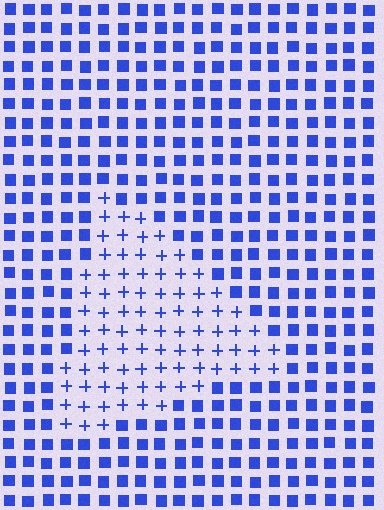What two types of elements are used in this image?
The image uses plus signs inside the triangle region and squares outside it.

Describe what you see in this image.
The image is filled with small blue elements arranged in a uniform grid. A triangle-shaped region contains plus signs, while the surrounding area contains squares. The boundary is defined purely by the change in element shape.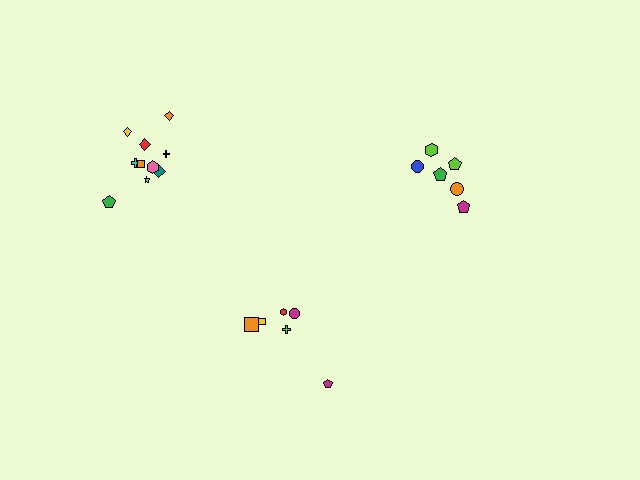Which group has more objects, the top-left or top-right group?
The top-left group.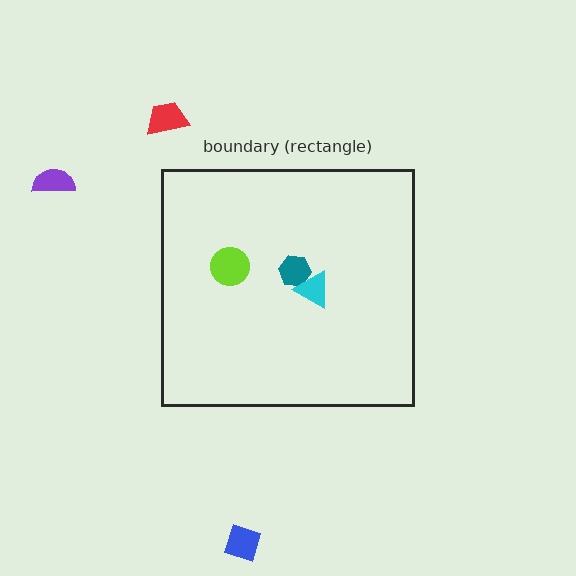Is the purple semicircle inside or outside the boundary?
Outside.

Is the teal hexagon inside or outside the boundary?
Inside.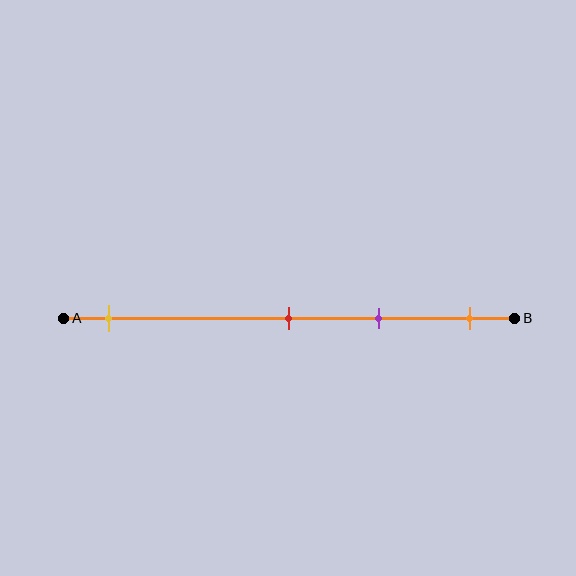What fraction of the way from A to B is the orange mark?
The orange mark is approximately 90% (0.9) of the way from A to B.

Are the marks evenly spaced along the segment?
No, the marks are not evenly spaced.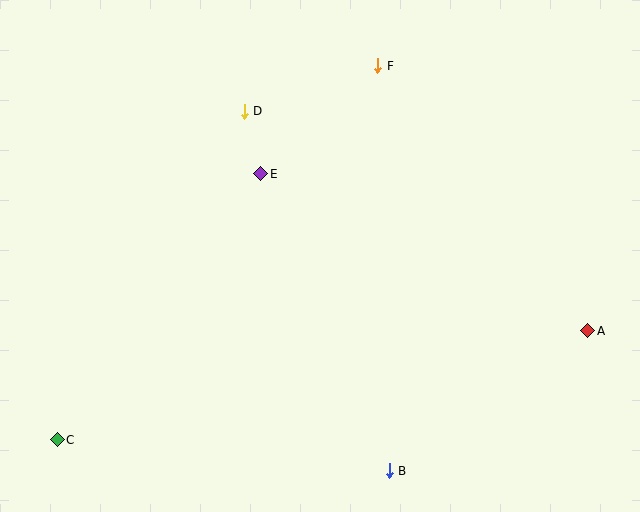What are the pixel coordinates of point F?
Point F is at (378, 66).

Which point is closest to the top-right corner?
Point F is closest to the top-right corner.